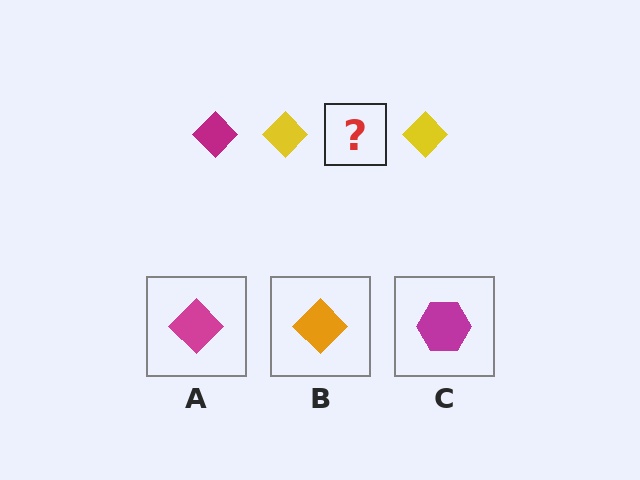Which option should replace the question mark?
Option A.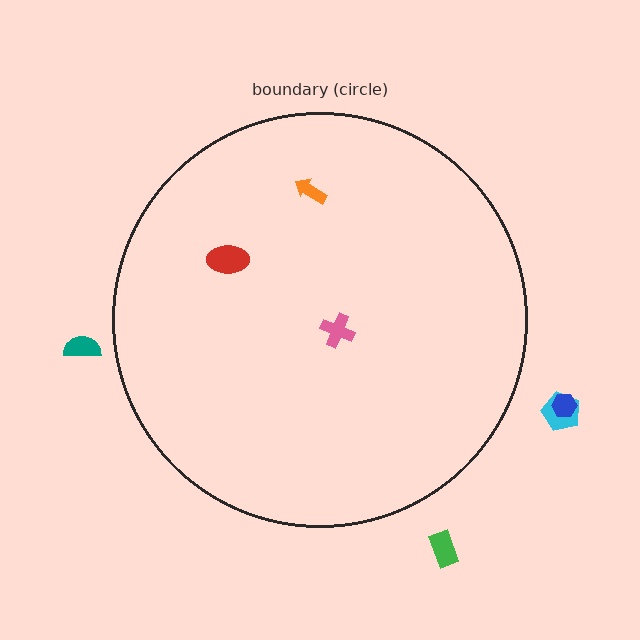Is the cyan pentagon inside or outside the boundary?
Outside.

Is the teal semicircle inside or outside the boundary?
Outside.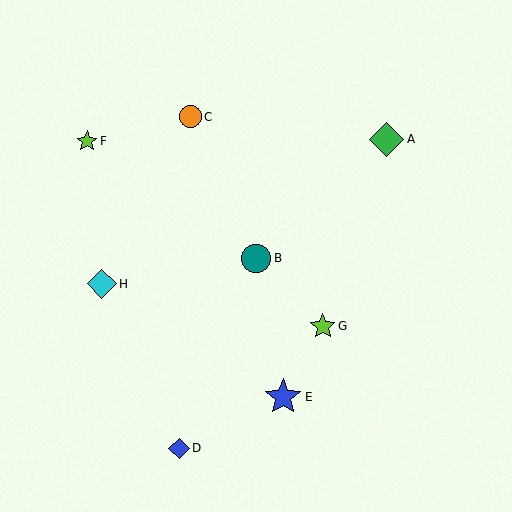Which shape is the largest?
The blue star (labeled E) is the largest.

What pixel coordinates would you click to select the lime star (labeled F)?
Click at (87, 141) to select the lime star F.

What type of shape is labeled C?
Shape C is an orange circle.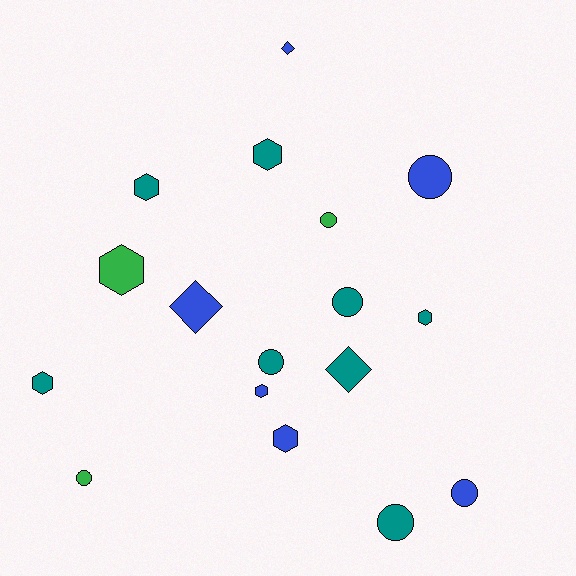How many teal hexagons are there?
There are 4 teal hexagons.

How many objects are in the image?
There are 17 objects.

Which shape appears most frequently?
Hexagon, with 7 objects.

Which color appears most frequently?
Teal, with 8 objects.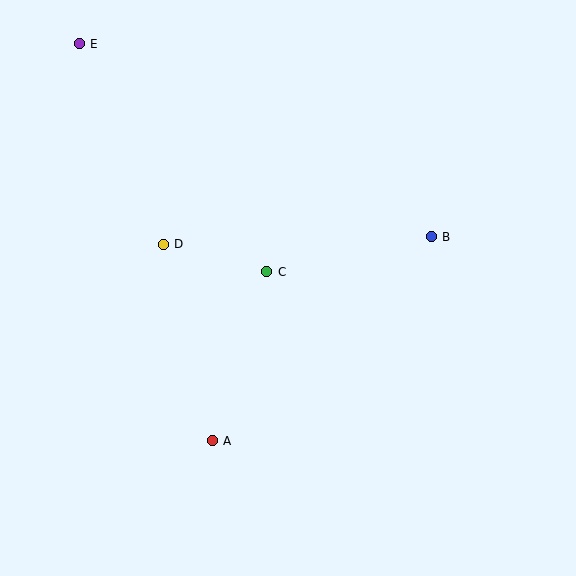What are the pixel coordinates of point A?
Point A is at (212, 441).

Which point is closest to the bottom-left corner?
Point A is closest to the bottom-left corner.